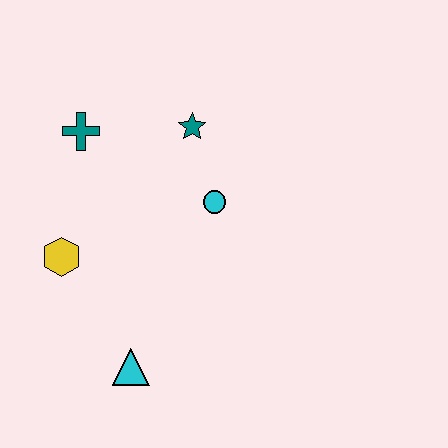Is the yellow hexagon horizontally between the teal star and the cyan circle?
No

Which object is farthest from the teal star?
The cyan triangle is farthest from the teal star.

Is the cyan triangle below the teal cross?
Yes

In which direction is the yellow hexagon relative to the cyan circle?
The yellow hexagon is to the left of the cyan circle.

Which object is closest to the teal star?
The cyan circle is closest to the teal star.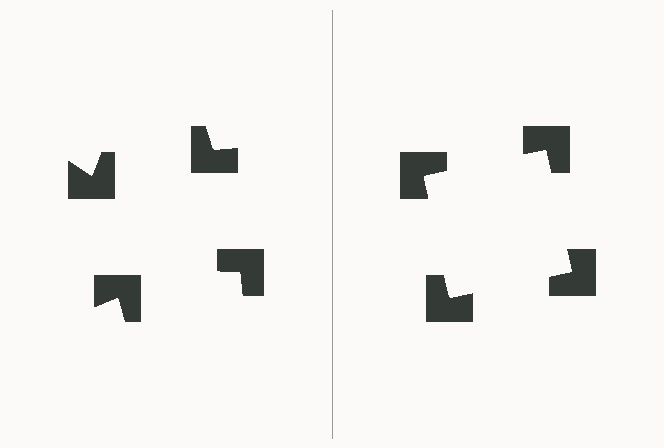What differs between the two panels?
The notched squares are positioned identically on both sides; only the wedge orientations differ. On the right they align to a square; on the left they are misaligned.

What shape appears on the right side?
An illusory square.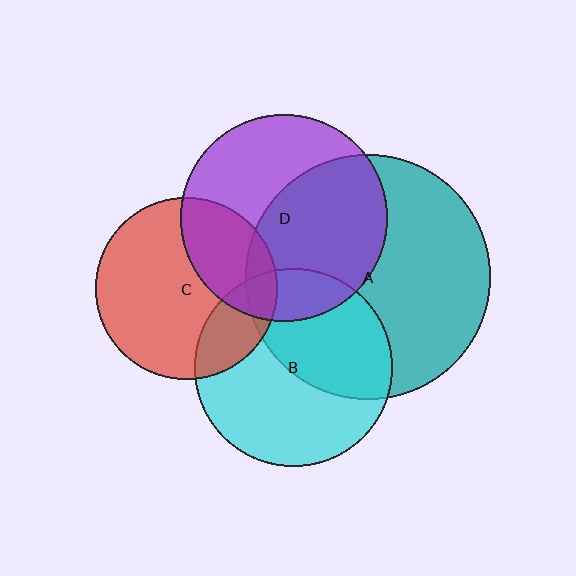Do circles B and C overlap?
Yes.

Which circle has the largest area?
Circle A (teal).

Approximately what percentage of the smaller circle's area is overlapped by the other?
Approximately 20%.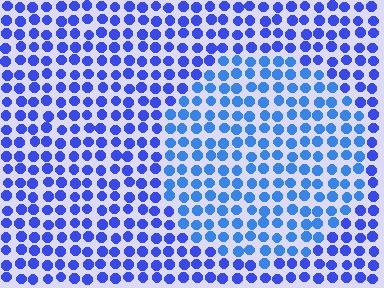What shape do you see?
I see a circle.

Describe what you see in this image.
The image is filled with small blue elements in a uniform arrangement. A circle-shaped region is visible where the elements are tinted to a slightly different hue, forming a subtle color boundary.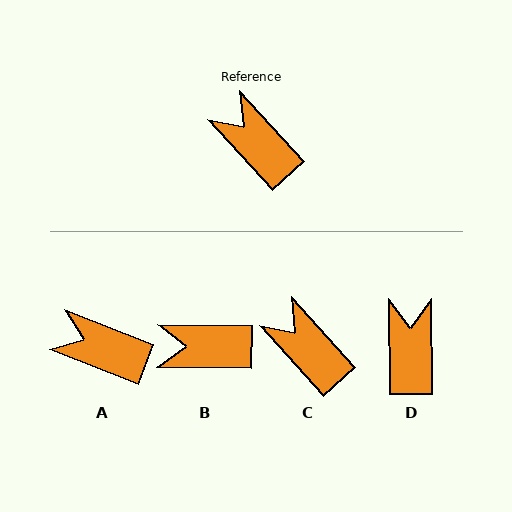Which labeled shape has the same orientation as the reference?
C.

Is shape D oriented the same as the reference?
No, it is off by about 42 degrees.